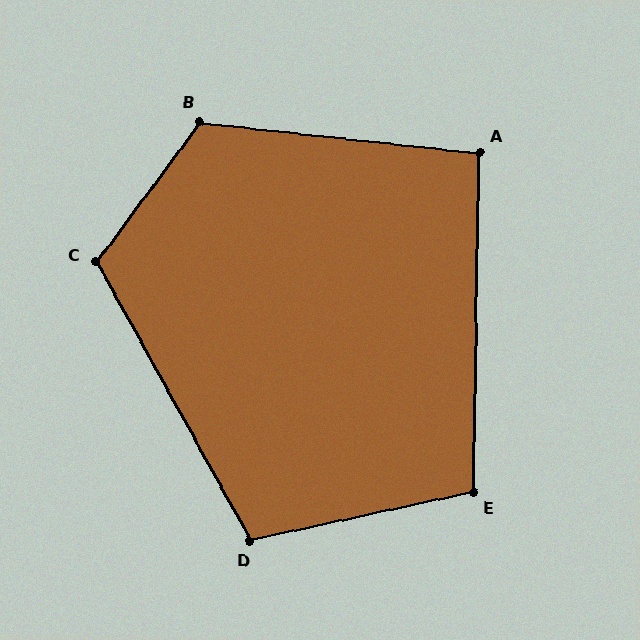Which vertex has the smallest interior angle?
A, at approximately 95 degrees.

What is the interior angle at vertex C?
Approximately 114 degrees (obtuse).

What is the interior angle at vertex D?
Approximately 107 degrees (obtuse).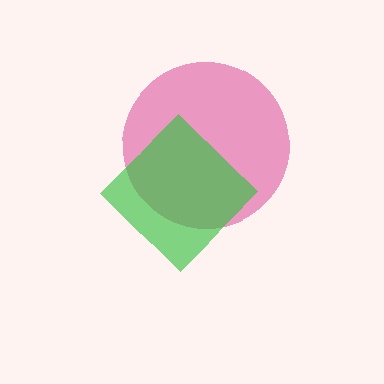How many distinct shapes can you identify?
There are 2 distinct shapes: a magenta circle, a green diamond.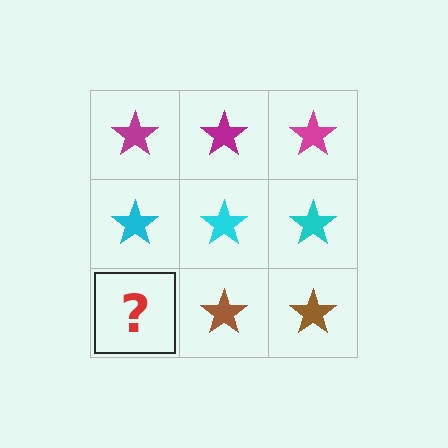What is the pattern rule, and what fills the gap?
The rule is that each row has a consistent color. The gap should be filled with a brown star.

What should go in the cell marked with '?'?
The missing cell should contain a brown star.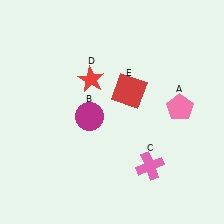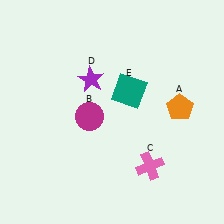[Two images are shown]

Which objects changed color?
A changed from pink to orange. D changed from red to purple. E changed from red to teal.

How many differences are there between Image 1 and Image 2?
There are 3 differences between the two images.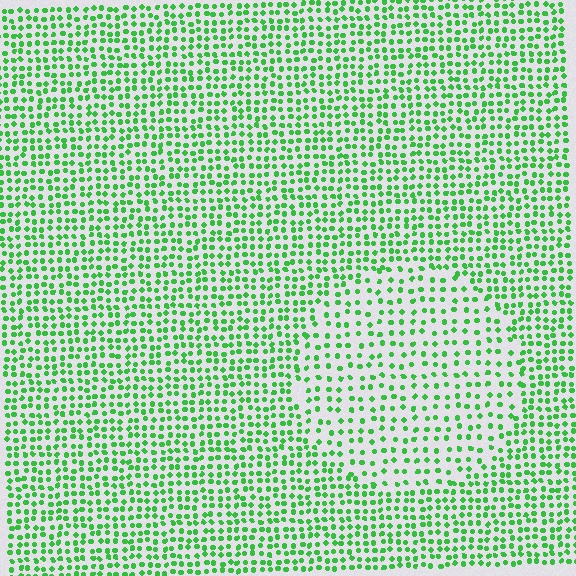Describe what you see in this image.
The image contains small green elements arranged at two different densities. A circle-shaped region is visible where the elements are less densely packed than the surrounding area.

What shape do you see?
I see a circle.